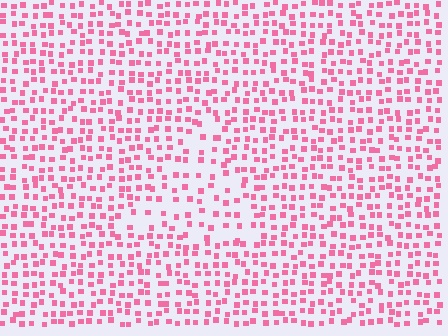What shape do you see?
I see a triangle.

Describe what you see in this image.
The image contains small pink elements arranged at two different densities. A triangle-shaped region is visible where the elements are less densely packed than the surrounding area.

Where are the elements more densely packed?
The elements are more densely packed outside the triangle boundary.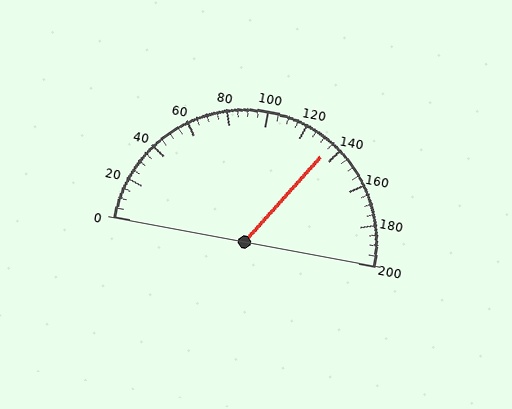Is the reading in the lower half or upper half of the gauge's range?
The reading is in the upper half of the range (0 to 200).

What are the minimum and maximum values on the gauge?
The gauge ranges from 0 to 200.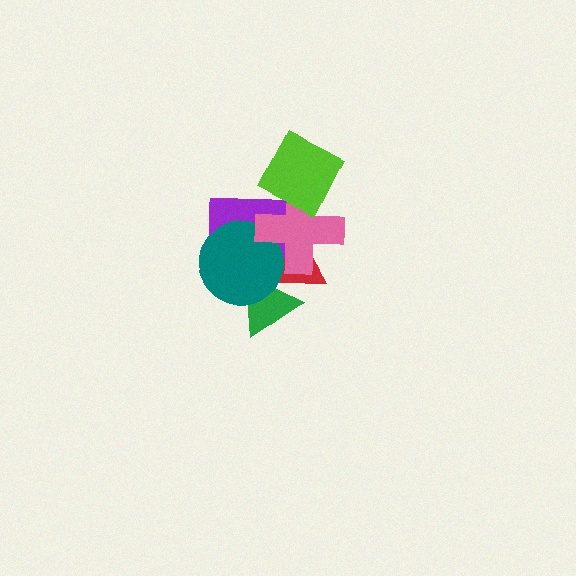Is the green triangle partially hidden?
Yes, it is partially covered by another shape.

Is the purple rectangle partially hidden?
Yes, it is partially covered by another shape.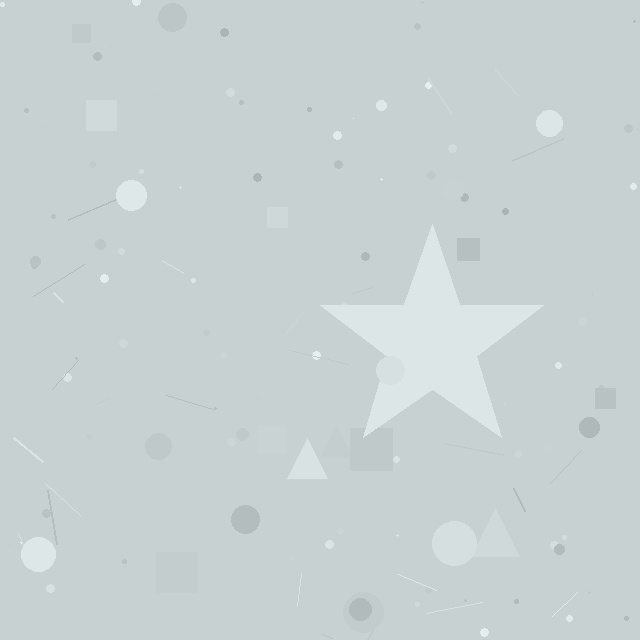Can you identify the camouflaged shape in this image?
The camouflaged shape is a star.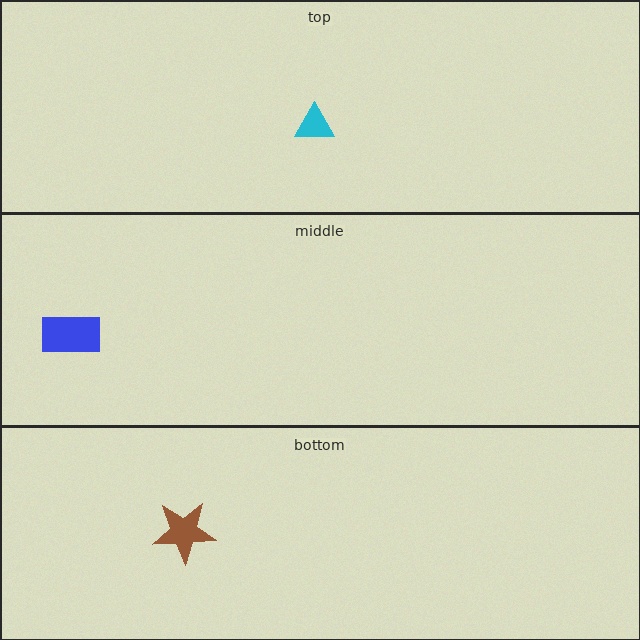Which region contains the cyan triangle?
The top region.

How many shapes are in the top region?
1.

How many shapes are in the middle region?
1.